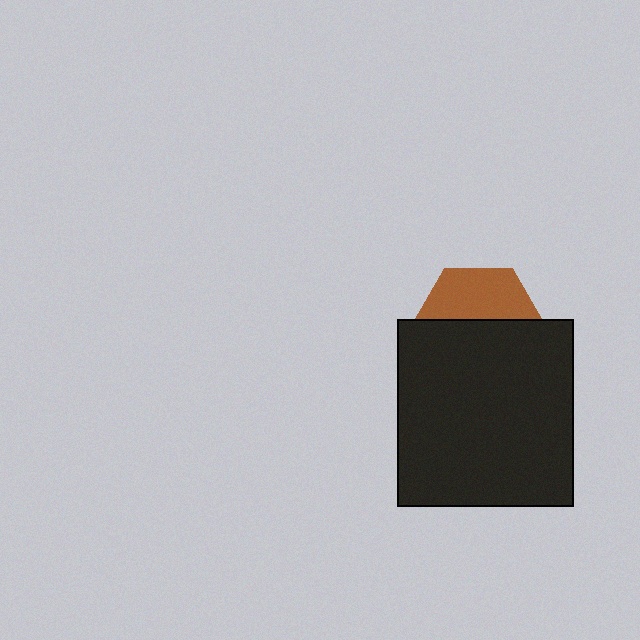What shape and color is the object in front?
The object in front is a black rectangle.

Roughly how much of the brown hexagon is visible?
A small part of it is visible (roughly 41%).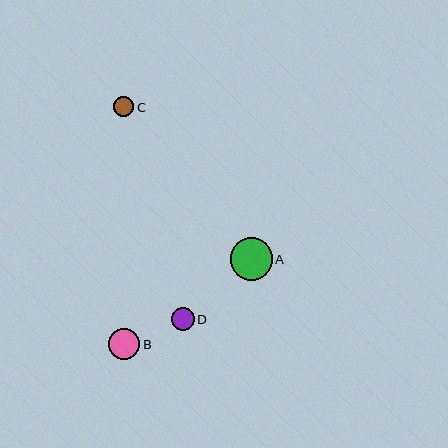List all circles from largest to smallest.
From largest to smallest: A, B, D, C.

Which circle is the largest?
Circle A is the largest with a size of approximately 42 pixels.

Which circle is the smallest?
Circle C is the smallest with a size of approximately 20 pixels.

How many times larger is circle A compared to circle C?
Circle A is approximately 2.1 times the size of circle C.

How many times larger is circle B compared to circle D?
Circle B is approximately 1.4 times the size of circle D.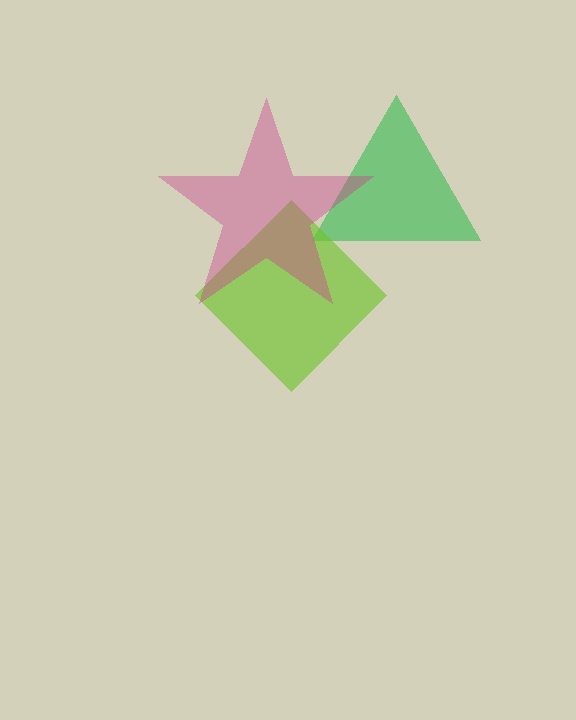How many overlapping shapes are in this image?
There are 3 overlapping shapes in the image.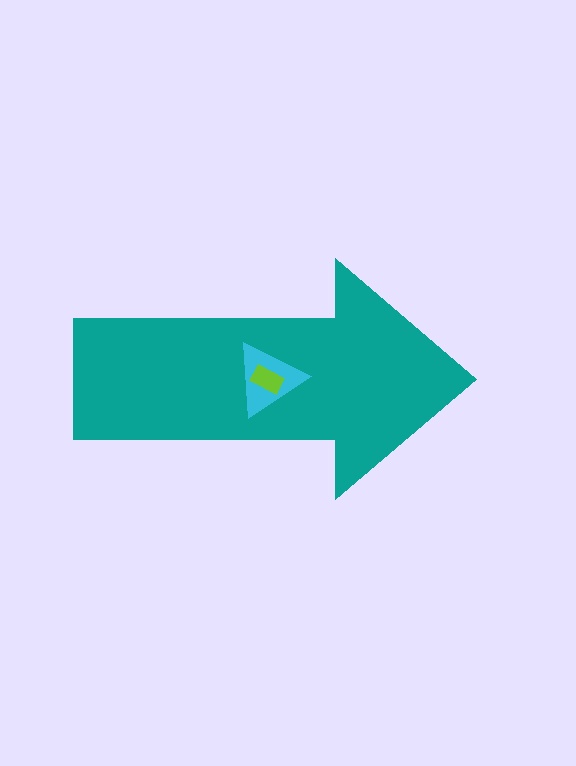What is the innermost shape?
The lime rectangle.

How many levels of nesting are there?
3.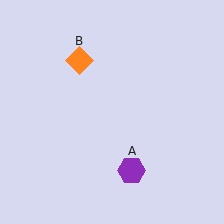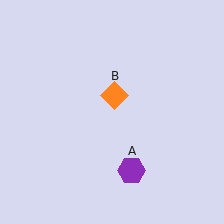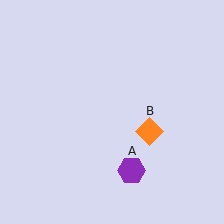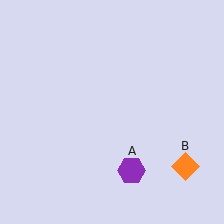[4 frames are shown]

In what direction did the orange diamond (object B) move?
The orange diamond (object B) moved down and to the right.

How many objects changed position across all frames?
1 object changed position: orange diamond (object B).